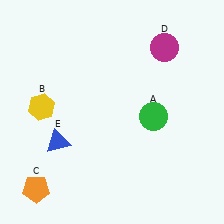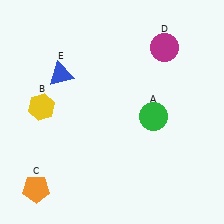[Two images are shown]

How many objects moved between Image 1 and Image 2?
1 object moved between the two images.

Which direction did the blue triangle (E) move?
The blue triangle (E) moved up.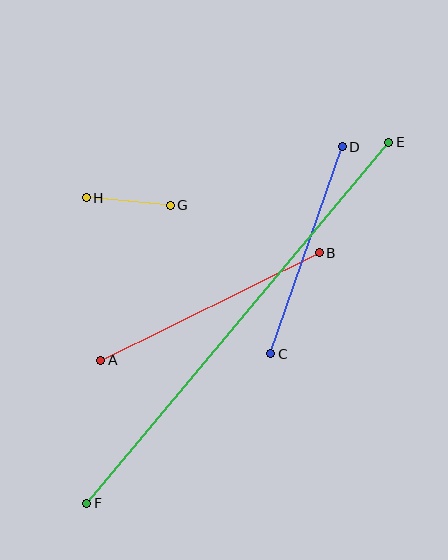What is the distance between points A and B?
The distance is approximately 244 pixels.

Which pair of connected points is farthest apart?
Points E and F are farthest apart.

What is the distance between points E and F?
The distance is approximately 471 pixels.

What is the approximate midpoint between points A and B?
The midpoint is at approximately (210, 306) pixels.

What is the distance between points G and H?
The distance is approximately 84 pixels.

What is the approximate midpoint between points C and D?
The midpoint is at approximately (306, 250) pixels.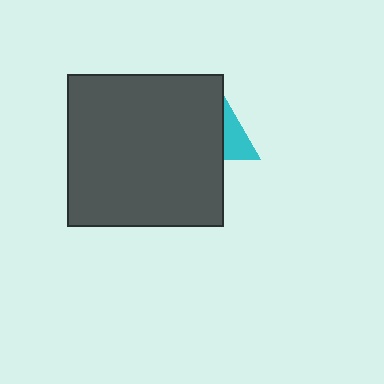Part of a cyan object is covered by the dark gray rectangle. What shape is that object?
It is a triangle.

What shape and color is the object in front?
The object in front is a dark gray rectangle.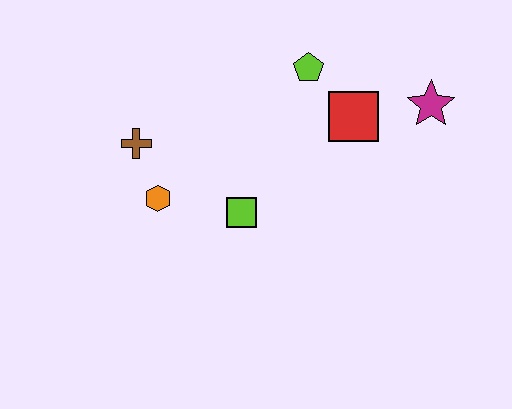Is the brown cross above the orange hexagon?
Yes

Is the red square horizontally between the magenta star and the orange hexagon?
Yes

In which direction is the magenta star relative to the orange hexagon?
The magenta star is to the right of the orange hexagon.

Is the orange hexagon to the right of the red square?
No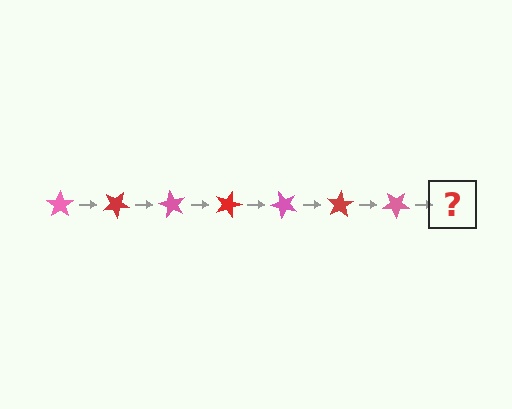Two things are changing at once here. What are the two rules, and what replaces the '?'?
The two rules are that it rotates 30 degrees each step and the color cycles through pink and red. The '?' should be a red star, rotated 210 degrees from the start.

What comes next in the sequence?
The next element should be a red star, rotated 210 degrees from the start.